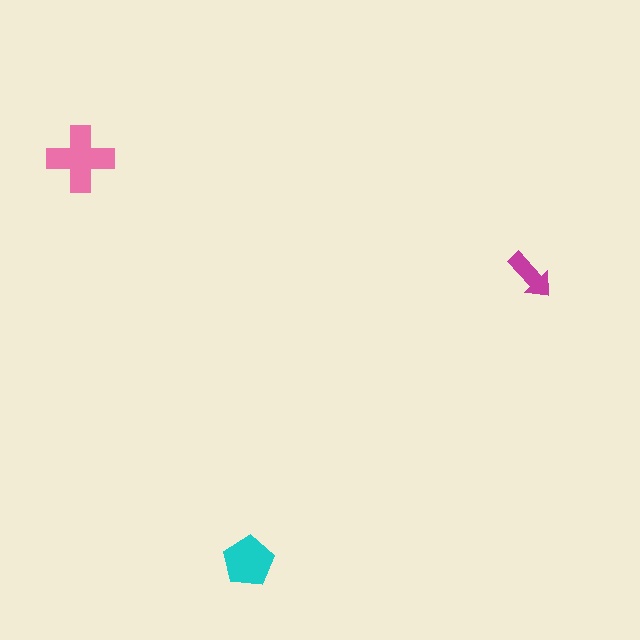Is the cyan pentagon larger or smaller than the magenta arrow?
Larger.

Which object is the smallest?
The magenta arrow.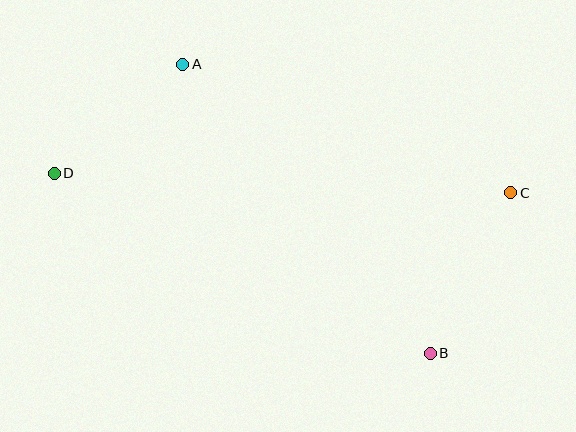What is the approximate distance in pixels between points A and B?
The distance between A and B is approximately 381 pixels.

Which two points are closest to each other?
Points A and D are closest to each other.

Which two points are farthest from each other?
Points C and D are farthest from each other.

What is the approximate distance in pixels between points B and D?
The distance between B and D is approximately 417 pixels.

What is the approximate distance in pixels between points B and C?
The distance between B and C is approximately 180 pixels.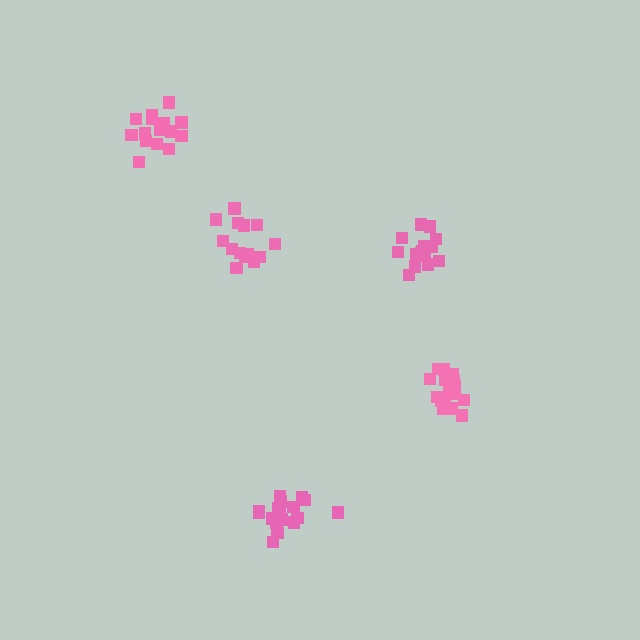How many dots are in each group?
Group 1: 17 dots, Group 2: 18 dots, Group 3: 17 dots, Group 4: 14 dots, Group 5: 16 dots (82 total).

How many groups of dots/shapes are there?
There are 5 groups.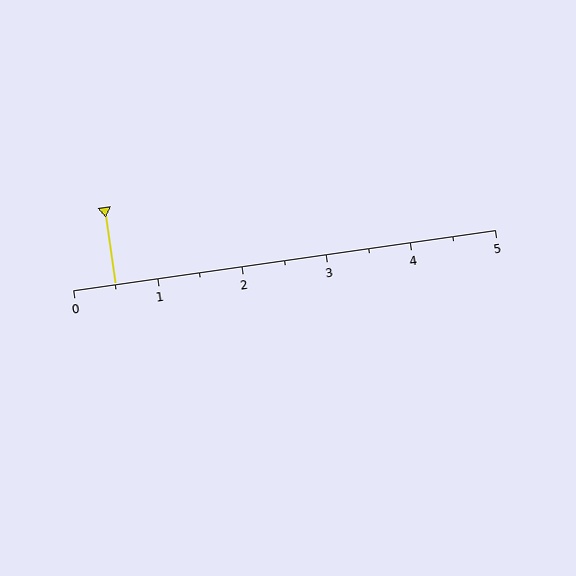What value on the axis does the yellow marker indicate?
The marker indicates approximately 0.5.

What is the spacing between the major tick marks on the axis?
The major ticks are spaced 1 apart.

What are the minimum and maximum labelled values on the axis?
The axis runs from 0 to 5.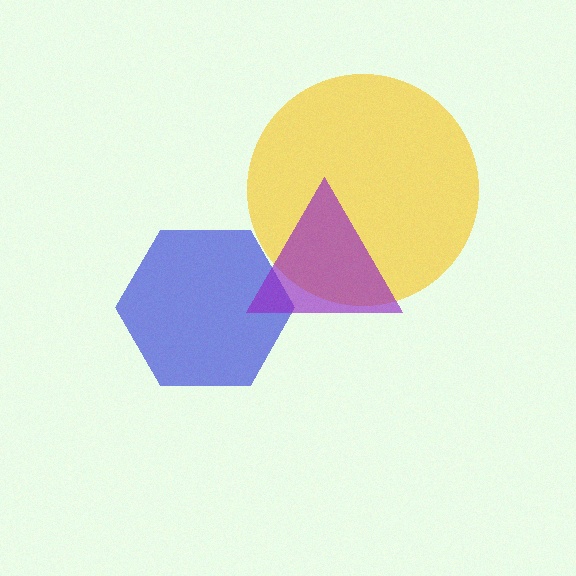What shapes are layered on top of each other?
The layered shapes are: a yellow circle, a blue hexagon, a purple triangle.